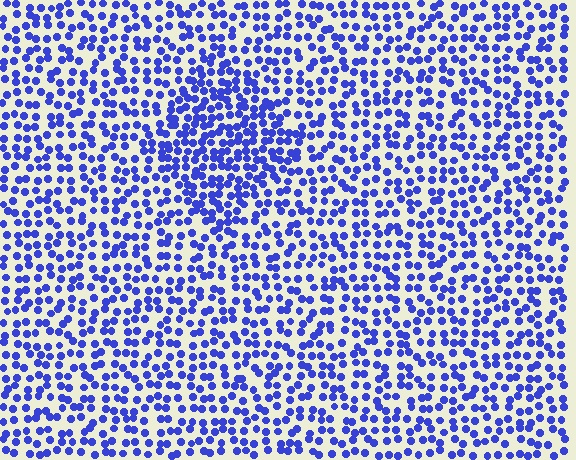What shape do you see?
I see a diamond.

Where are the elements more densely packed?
The elements are more densely packed inside the diamond boundary.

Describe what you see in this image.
The image contains small blue elements arranged at two different densities. A diamond-shaped region is visible where the elements are more densely packed than the surrounding area.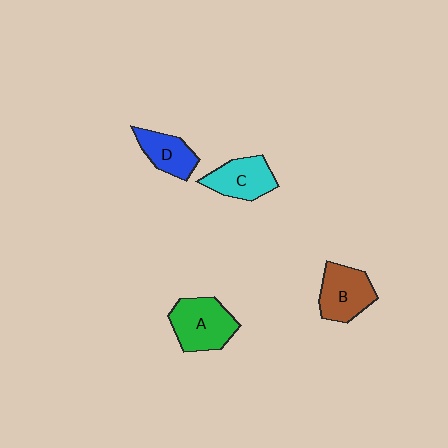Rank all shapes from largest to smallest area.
From largest to smallest: A (green), B (brown), C (cyan), D (blue).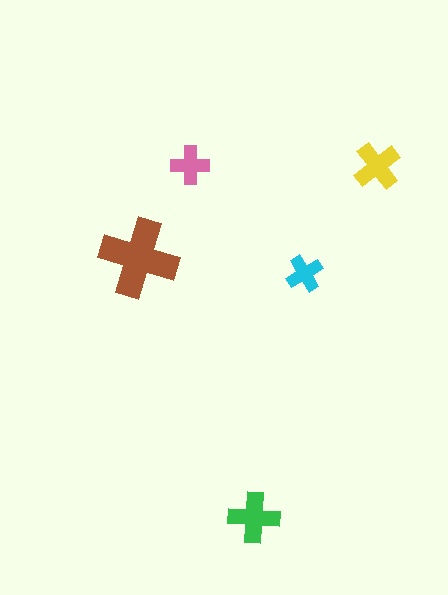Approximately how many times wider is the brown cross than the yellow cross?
About 1.5 times wider.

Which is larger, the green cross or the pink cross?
The green one.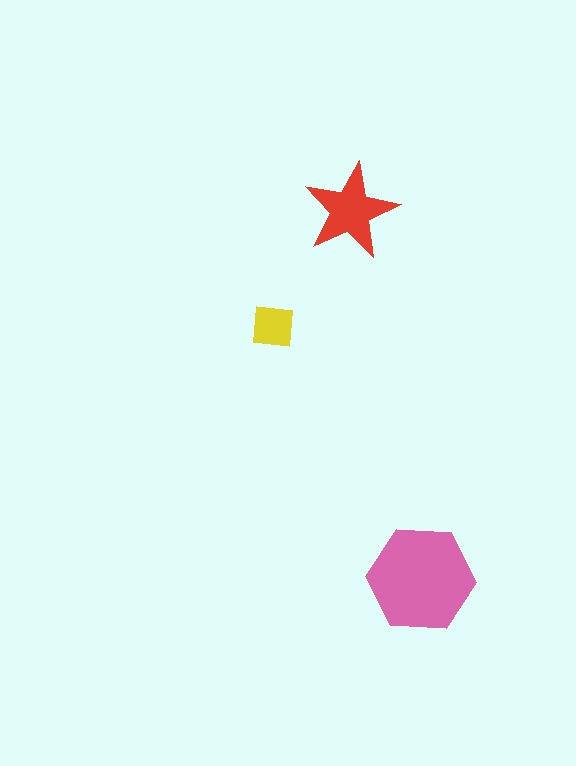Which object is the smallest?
The yellow square.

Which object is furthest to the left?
The yellow square is leftmost.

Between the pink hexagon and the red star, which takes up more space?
The pink hexagon.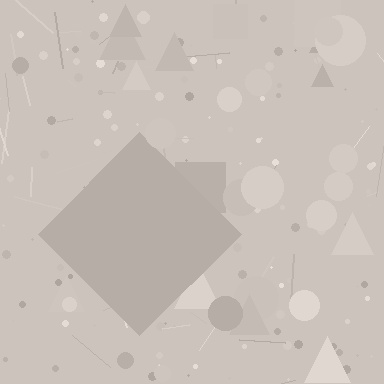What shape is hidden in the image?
A diamond is hidden in the image.